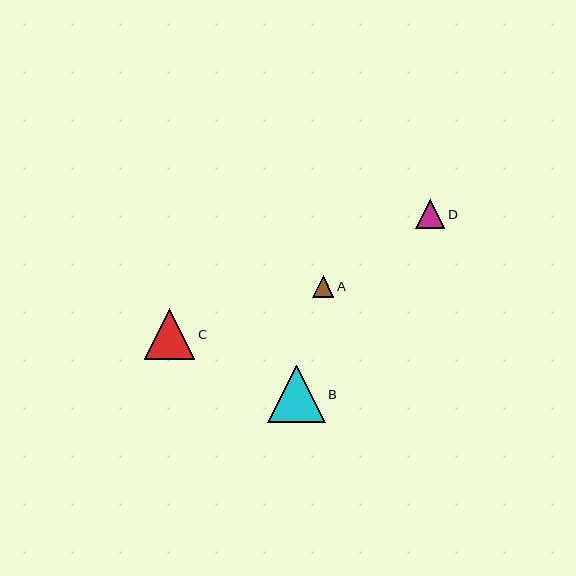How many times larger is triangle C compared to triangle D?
Triangle C is approximately 1.8 times the size of triangle D.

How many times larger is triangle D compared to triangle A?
Triangle D is approximately 1.3 times the size of triangle A.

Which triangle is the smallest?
Triangle A is the smallest with a size of approximately 22 pixels.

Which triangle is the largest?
Triangle B is the largest with a size of approximately 58 pixels.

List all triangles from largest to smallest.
From largest to smallest: B, C, D, A.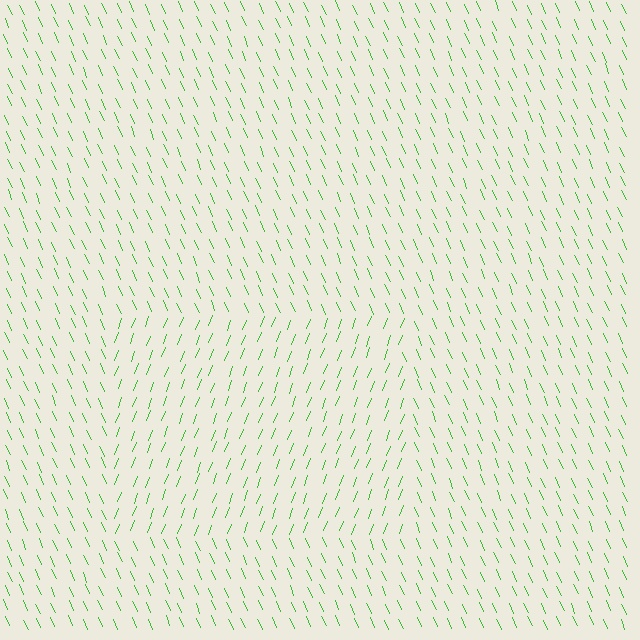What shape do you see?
I see a rectangle.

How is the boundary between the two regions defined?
The boundary is defined purely by a change in line orientation (approximately 45 degrees difference). All lines are the same color and thickness.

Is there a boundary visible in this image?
Yes, there is a texture boundary formed by a change in line orientation.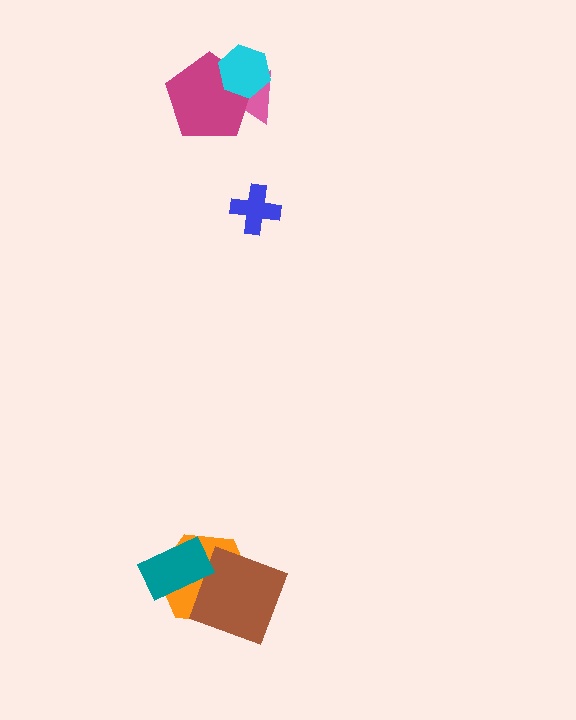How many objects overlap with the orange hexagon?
2 objects overlap with the orange hexagon.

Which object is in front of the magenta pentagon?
The cyan hexagon is in front of the magenta pentagon.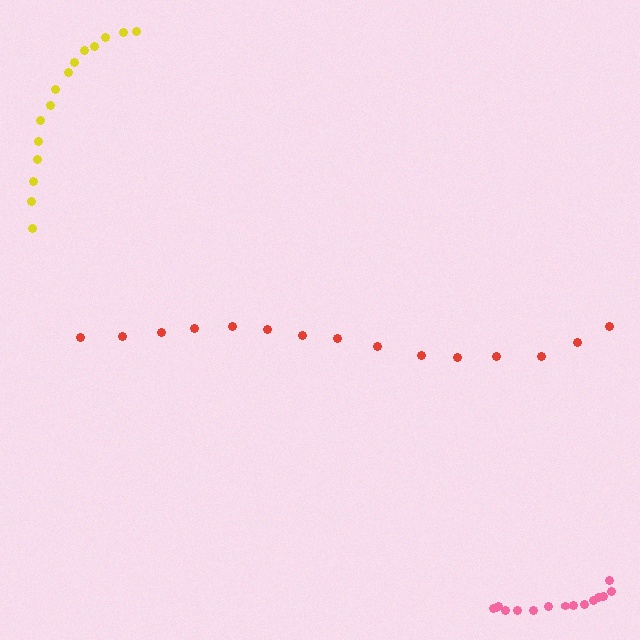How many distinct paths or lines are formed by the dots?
There are 3 distinct paths.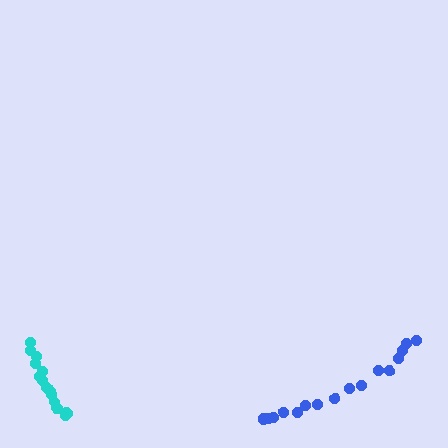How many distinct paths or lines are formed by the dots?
There are 2 distinct paths.